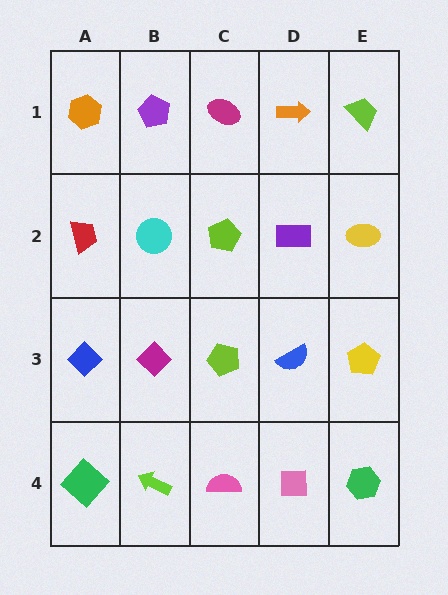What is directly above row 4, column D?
A blue semicircle.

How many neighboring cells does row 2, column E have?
3.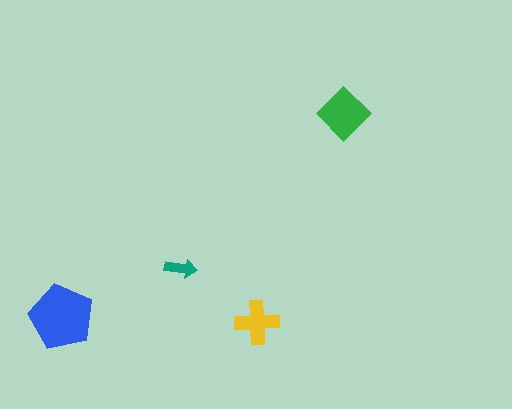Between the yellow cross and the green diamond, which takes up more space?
The green diamond.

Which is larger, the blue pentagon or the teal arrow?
The blue pentagon.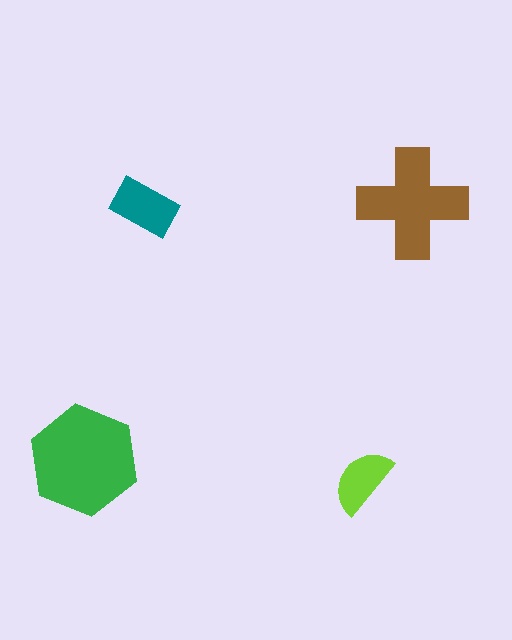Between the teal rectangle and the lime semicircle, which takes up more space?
The teal rectangle.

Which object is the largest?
The green hexagon.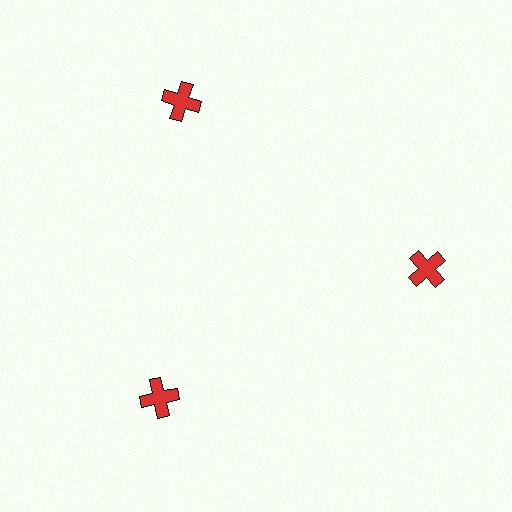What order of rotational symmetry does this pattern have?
This pattern has 3-fold rotational symmetry.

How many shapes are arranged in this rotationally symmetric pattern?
There are 3 shapes, arranged in 3 groups of 1.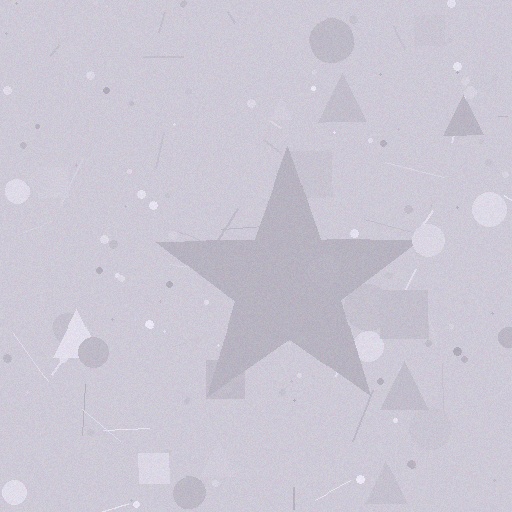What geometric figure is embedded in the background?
A star is embedded in the background.